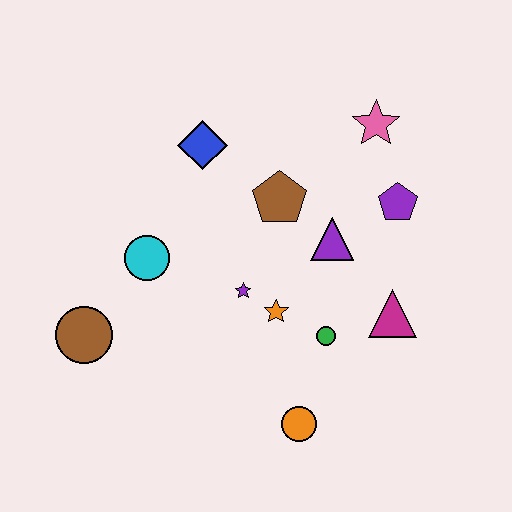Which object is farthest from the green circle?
The brown circle is farthest from the green circle.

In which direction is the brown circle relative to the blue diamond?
The brown circle is below the blue diamond.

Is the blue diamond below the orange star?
No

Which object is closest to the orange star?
The purple star is closest to the orange star.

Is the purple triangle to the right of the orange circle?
Yes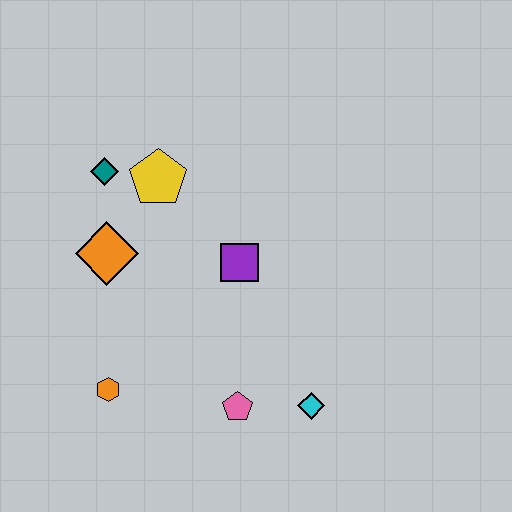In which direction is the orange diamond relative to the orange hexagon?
The orange diamond is above the orange hexagon.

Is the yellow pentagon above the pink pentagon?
Yes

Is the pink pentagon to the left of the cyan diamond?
Yes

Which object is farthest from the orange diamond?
The cyan diamond is farthest from the orange diamond.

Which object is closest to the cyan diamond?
The pink pentagon is closest to the cyan diamond.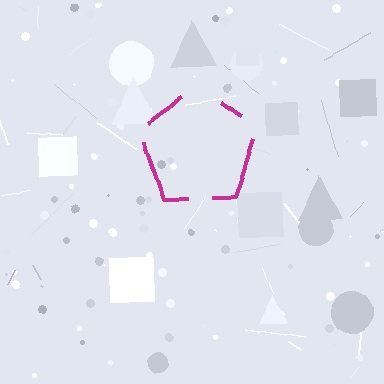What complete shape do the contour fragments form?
The contour fragments form a pentagon.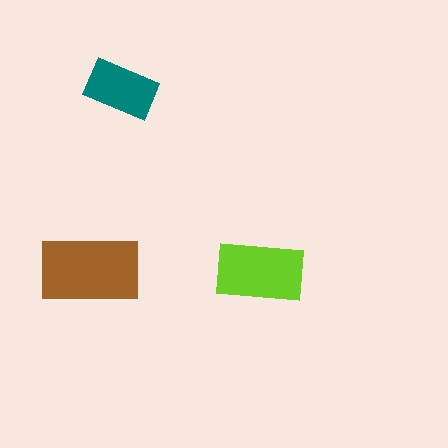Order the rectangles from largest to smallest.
the brown one, the lime one, the teal one.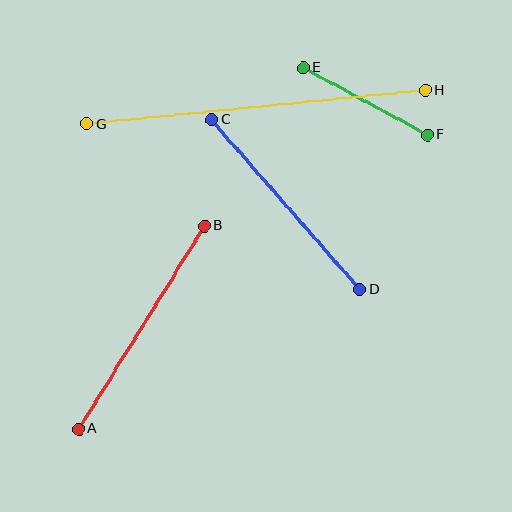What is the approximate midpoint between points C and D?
The midpoint is at approximately (286, 204) pixels.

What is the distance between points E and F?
The distance is approximately 141 pixels.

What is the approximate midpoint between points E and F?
The midpoint is at approximately (365, 101) pixels.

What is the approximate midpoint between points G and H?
The midpoint is at approximately (256, 107) pixels.